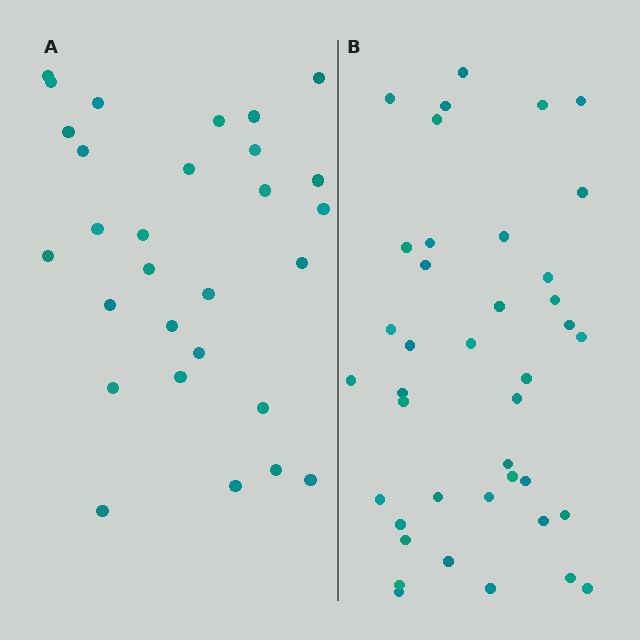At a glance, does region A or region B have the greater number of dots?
Region B (the right region) has more dots.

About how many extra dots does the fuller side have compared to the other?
Region B has roughly 12 or so more dots than region A.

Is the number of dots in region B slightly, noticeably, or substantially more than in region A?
Region B has noticeably more, but not dramatically so. The ratio is roughly 1.4 to 1.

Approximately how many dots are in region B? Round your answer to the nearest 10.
About 40 dots.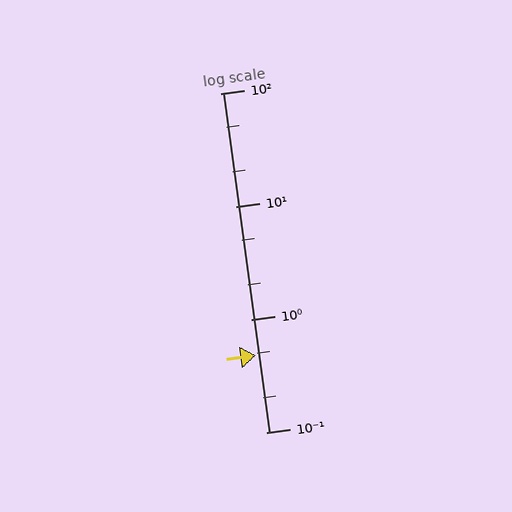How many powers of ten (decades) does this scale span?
The scale spans 3 decades, from 0.1 to 100.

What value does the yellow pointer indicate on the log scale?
The pointer indicates approximately 0.48.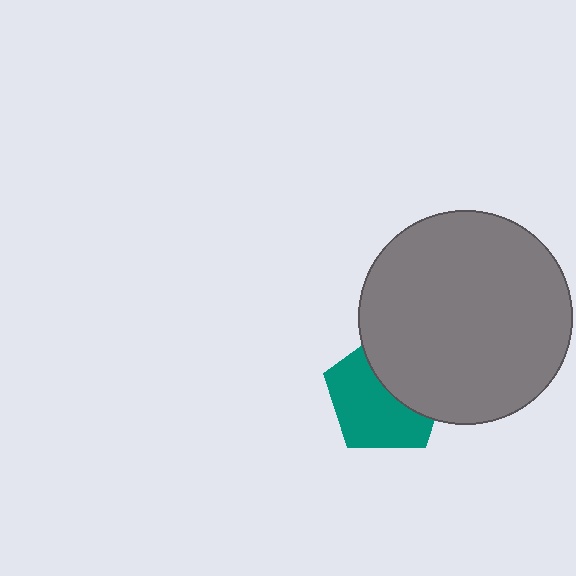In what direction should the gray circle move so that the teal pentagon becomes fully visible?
The gray circle should move toward the upper-right. That is the shortest direction to clear the overlap and leave the teal pentagon fully visible.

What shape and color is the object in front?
The object in front is a gray circle.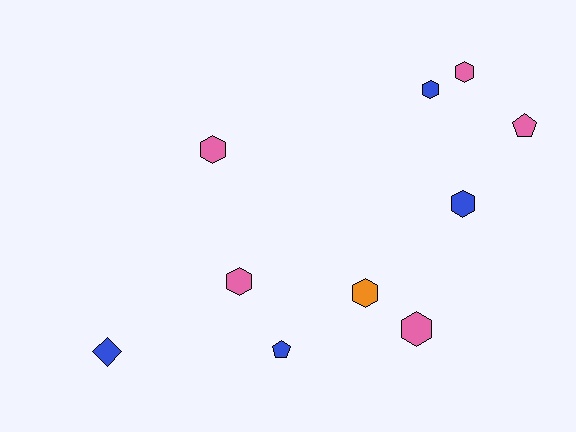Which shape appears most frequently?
Hexagon, with 7 objects.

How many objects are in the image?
There are 10 objects.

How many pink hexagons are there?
There are 4 pink hexagons.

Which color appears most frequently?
Pink, with 5 objects.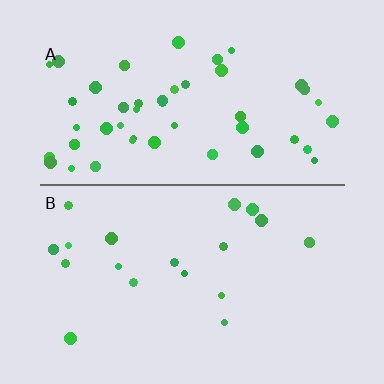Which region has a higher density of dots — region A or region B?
A (the top).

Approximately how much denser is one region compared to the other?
Approximately 2.6× — region A over region B.